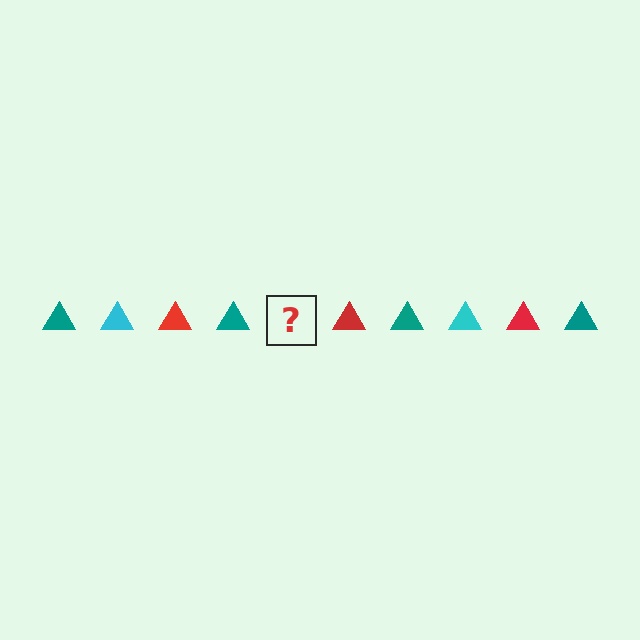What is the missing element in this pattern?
The missing element is a cyan triangle.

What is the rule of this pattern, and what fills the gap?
The rule is that the pattern cycles through teal, cyan, red triangles. The gap should be filled with a cyan triangle.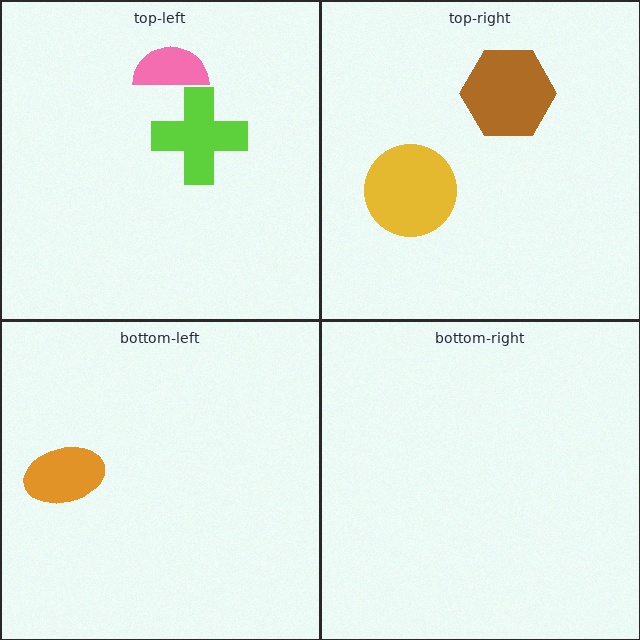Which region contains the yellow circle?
The top-right region.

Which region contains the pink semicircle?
The top-left region.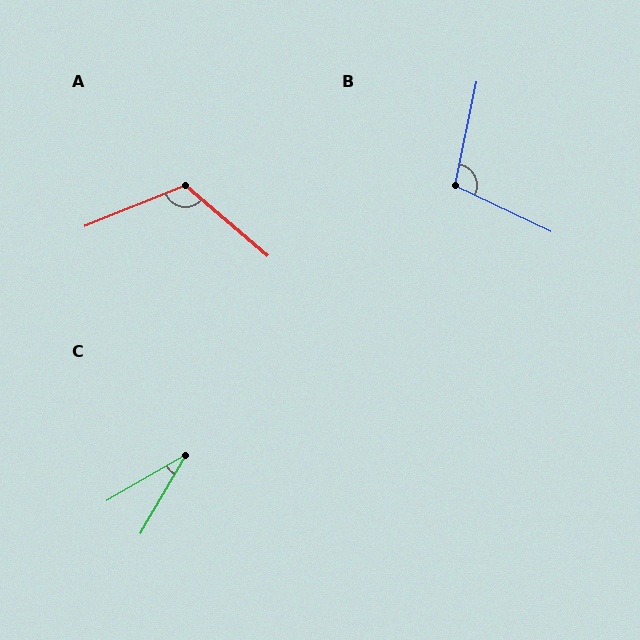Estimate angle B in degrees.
Approximately 104 degrees.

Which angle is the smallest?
C, at approximately 30 degrees.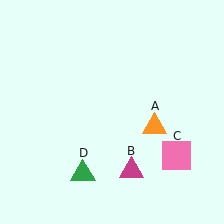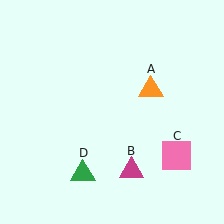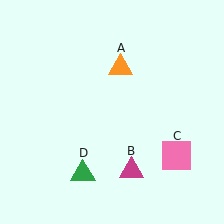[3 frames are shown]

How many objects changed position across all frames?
1 object changed position: orange triangle (object A).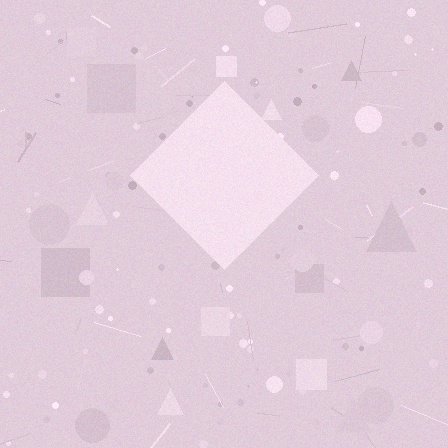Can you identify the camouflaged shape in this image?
The camouflaged shape is a diamond.